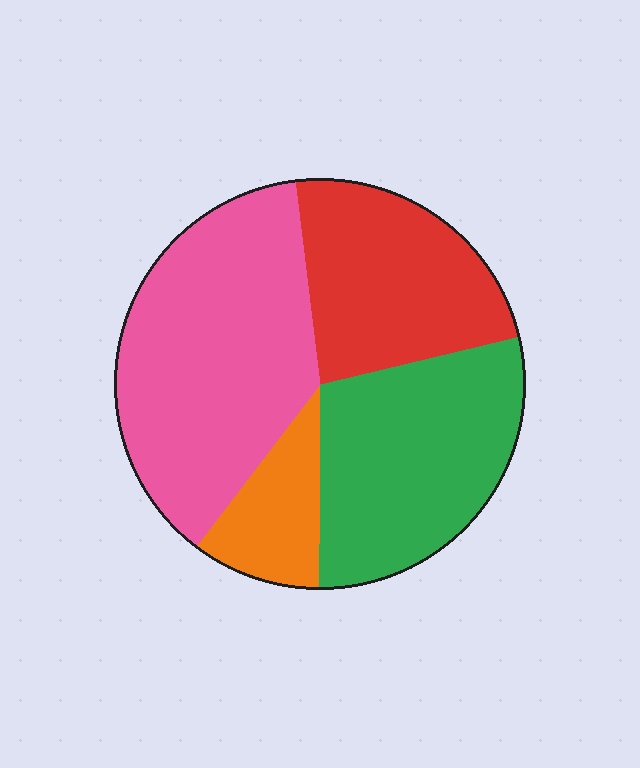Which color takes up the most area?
Pink, at roughly 40%.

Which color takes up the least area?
Orange, at roughly 10%.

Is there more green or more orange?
Green.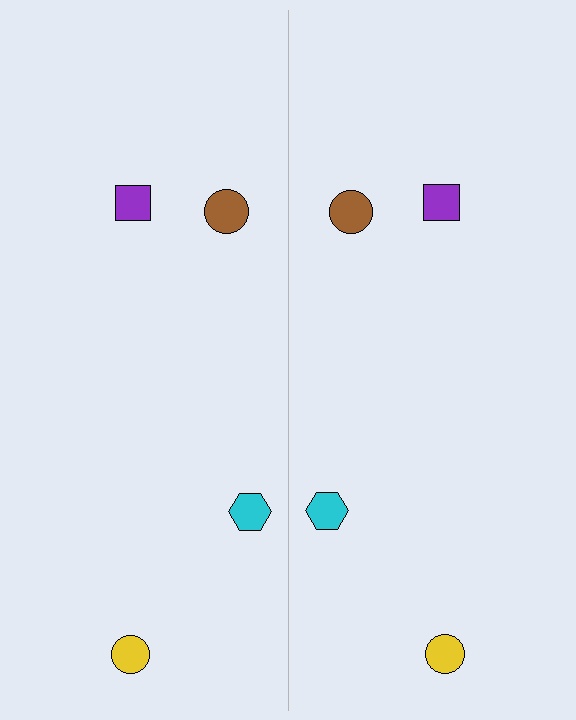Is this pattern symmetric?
Yes, this pattern has bilateral (reflection) symmetry.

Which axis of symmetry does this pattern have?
The pattern has a vertical axis of symmetry running through the center of the image.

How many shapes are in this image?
There are 8 shapes in this image.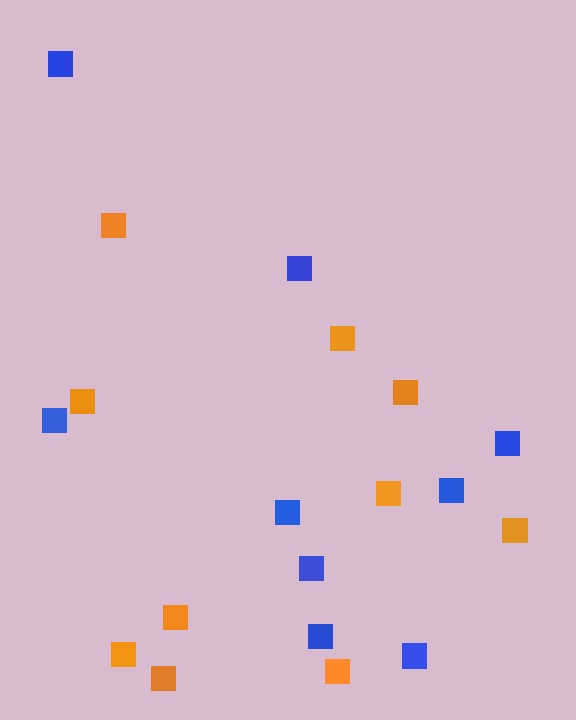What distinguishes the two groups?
There are 2 groups: one group of blue squares (9) and one group of orange squares (10).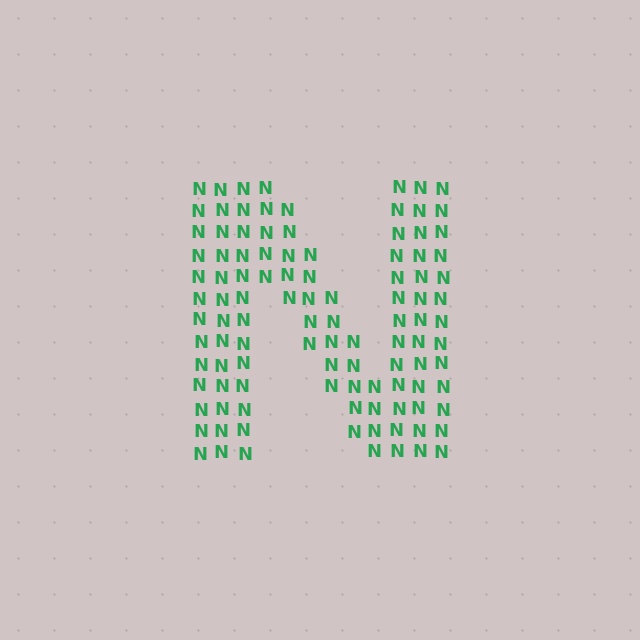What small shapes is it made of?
It is made of small letter N's.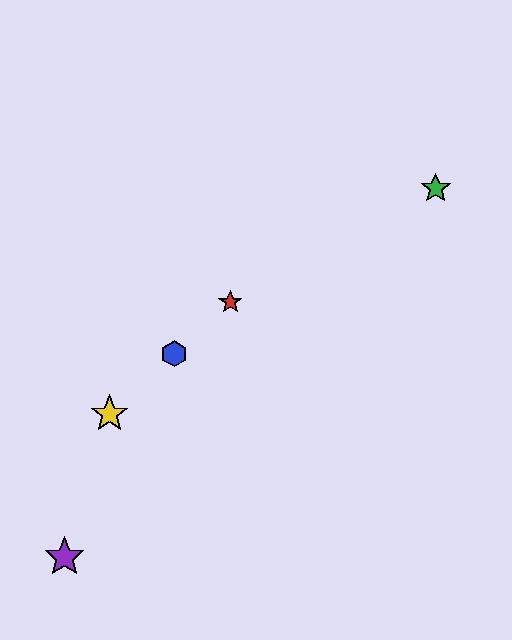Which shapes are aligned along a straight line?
The red star, the blue hexagon, the yellow star are aligned along a straight line.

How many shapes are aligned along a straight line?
3 shapes (the red star, the blue hexagon, the yellow star) are aligned along a straight line.